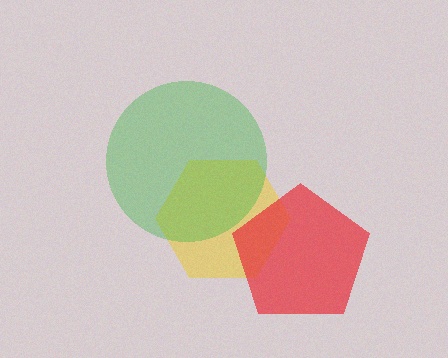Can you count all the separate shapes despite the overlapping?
Yes, there are 3 separate shapes.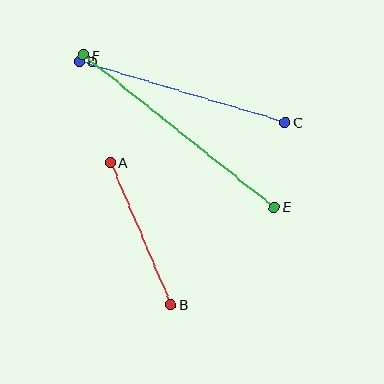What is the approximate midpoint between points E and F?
The midpoint is at approximately (179, 131) pixels.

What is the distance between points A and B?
The distance is approximately 154 pixels.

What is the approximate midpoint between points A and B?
The midpoint is at approximately (141, 234) pixels.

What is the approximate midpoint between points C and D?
The midpoint is at approximately (182, 92) pixels.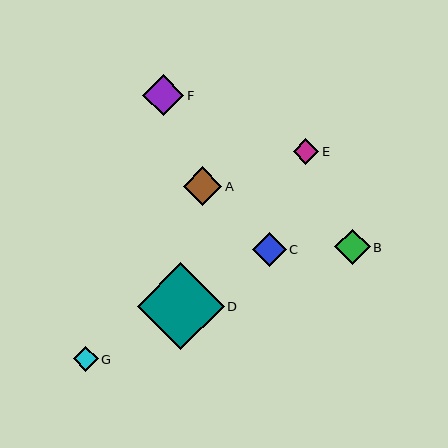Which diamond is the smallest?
Diamond G is the smallest with a size of approximately 25 pixels.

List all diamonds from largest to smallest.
From largest to smallest: D, F, A, B, C, E, G.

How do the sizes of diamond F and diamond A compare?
Diamond F and diamond A are approximately the same size.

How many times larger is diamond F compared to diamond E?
Diamond F is approximately 1.6 times the size of diamond E.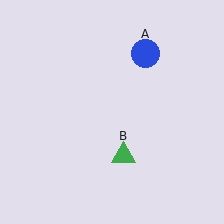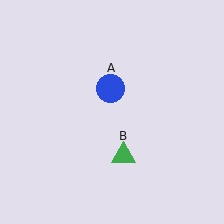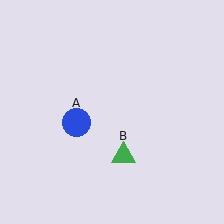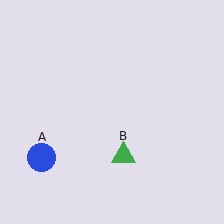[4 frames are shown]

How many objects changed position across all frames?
1 object changed position: blue circle (object A).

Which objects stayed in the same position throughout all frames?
Green triangle (object B) remained stationary.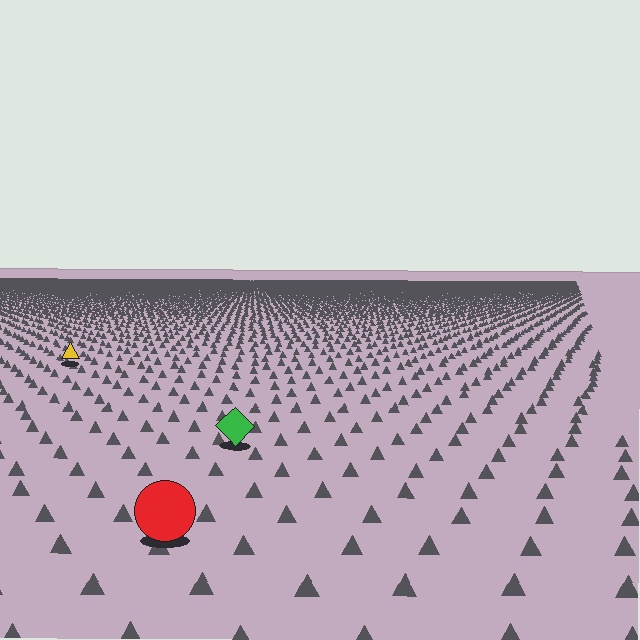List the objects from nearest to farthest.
From nearest to farthest: the red circle, the green diamond, the yellow triangle.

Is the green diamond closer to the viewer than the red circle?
No. The red circle is closer — you can tell from the texture gradient: the ground texture is coarser near it.